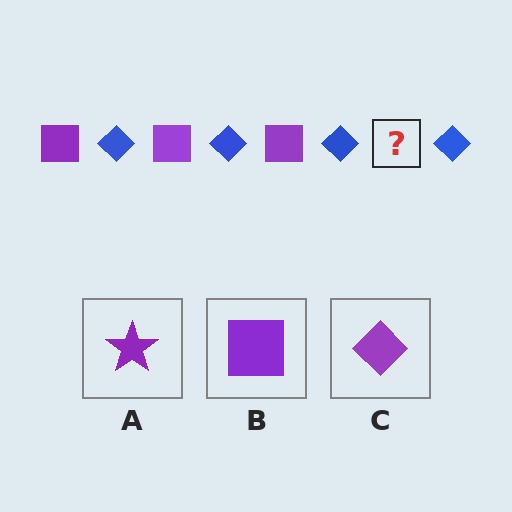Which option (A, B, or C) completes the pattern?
B.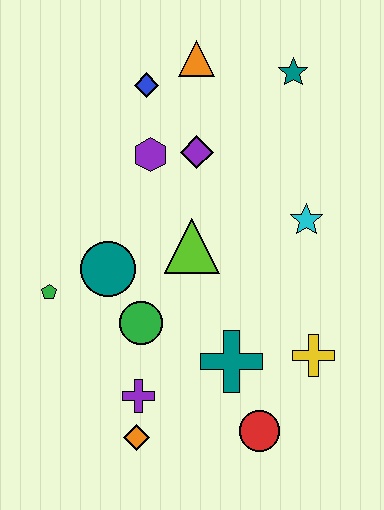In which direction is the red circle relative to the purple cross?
The red circle is to the right of the purple cross.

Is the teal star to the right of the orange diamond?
Yes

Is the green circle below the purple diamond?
Yes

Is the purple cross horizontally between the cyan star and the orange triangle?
No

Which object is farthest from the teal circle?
The teal star is farthest from the teal circle.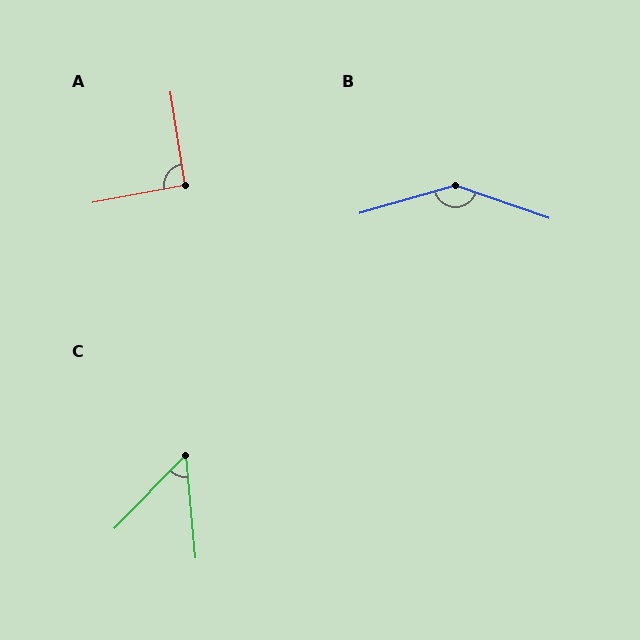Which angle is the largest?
B, at approximately 145 degrees.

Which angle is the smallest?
C, at approximately 50 degrees.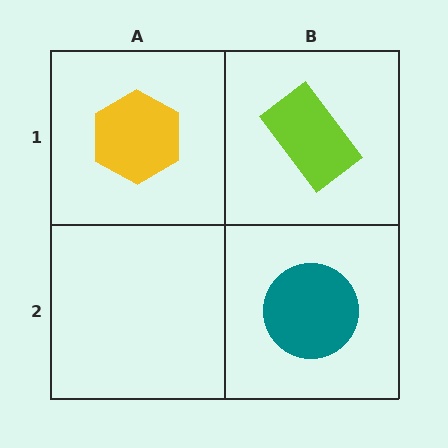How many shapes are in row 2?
1 shape.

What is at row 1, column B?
A lime rectangle.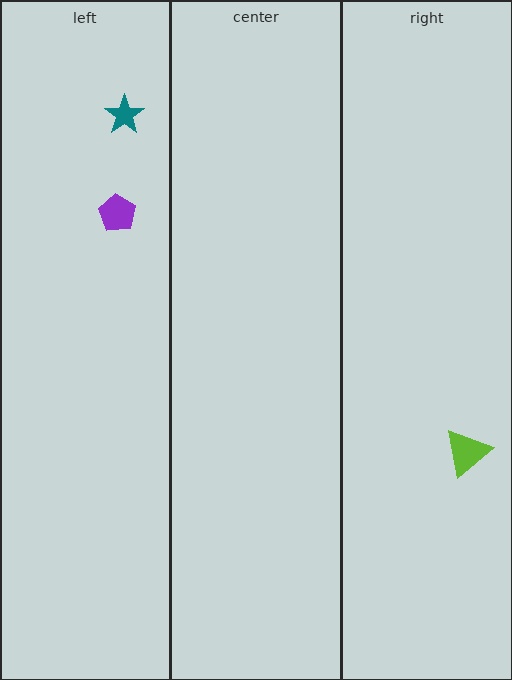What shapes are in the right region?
The lime triangle.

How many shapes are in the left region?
2.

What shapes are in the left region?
The teal star, the purple pentagon.